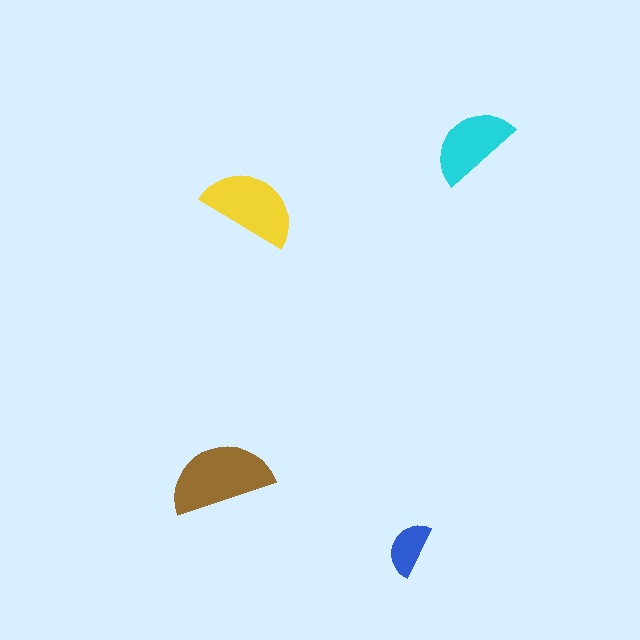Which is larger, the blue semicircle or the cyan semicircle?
The cyan one.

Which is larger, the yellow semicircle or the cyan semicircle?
The yellow one.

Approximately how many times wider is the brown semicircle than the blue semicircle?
About 2 times wider.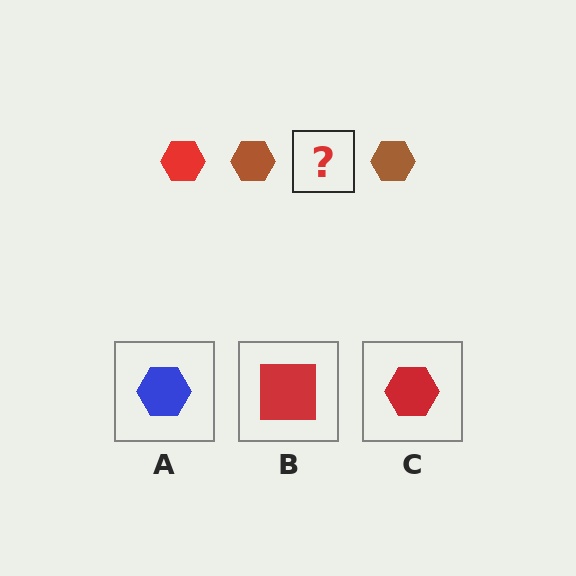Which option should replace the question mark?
Option C.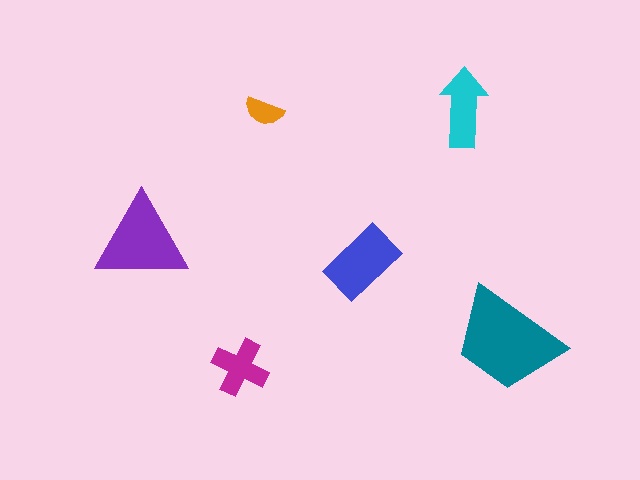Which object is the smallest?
The orange semicircle.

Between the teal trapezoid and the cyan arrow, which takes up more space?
The teal trapezoid.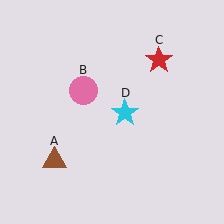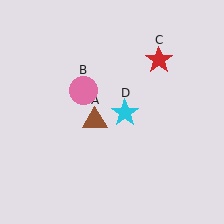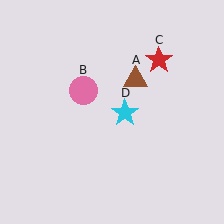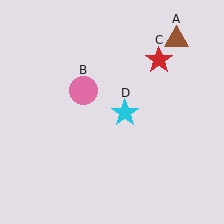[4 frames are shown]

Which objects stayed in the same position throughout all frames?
Pink circle (object B) and red star (object C) and cyan star (object D) remained stationary.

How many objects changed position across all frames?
1 object changed position: brown triangle (object A).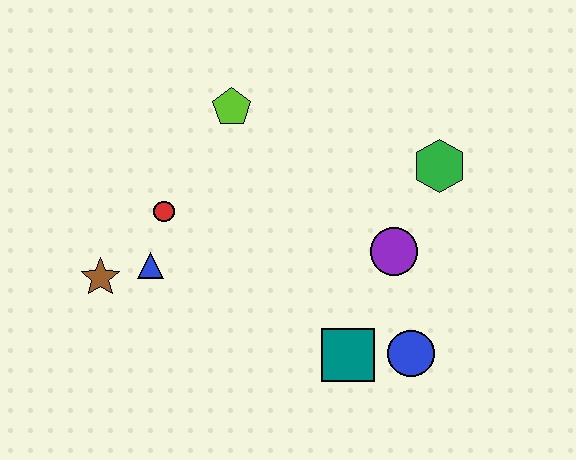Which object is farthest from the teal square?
The lime pentagon is farthest from the teal square.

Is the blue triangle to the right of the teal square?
No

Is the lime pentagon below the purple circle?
No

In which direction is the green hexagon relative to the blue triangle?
The green hexagon is to the right of the blue triangle.